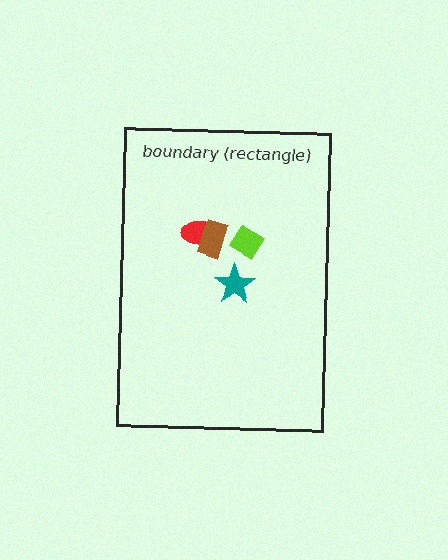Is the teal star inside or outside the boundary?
Inside.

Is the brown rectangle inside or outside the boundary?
Inside.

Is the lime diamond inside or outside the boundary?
Inside.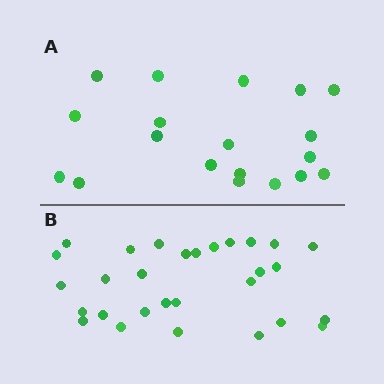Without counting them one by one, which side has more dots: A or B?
Region B (the bottom region) has more dots.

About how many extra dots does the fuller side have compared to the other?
Region B has roughly 10 or so more dots than region A.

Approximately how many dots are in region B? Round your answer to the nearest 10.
About 30 dots. (The exact count is 29, which rounds to 30.)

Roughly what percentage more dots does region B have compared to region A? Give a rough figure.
About 55% more.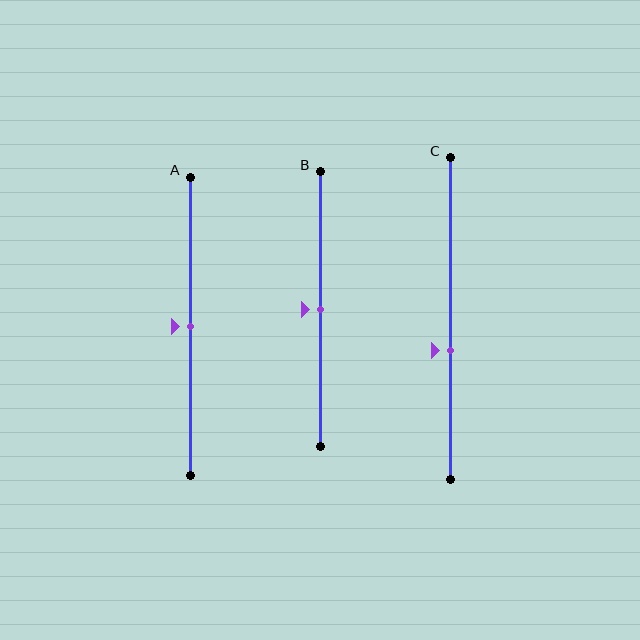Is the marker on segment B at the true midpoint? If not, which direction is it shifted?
Yes, the marker on segment B is at the true midpoint.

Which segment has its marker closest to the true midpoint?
Segment A has its marker closest to the true midpoint.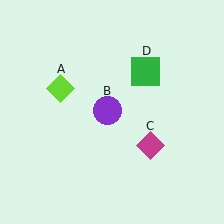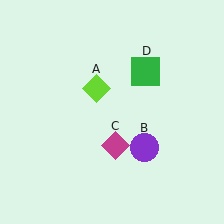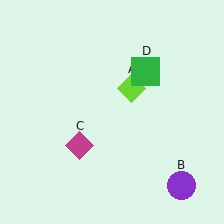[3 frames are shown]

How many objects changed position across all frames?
3 objects changed position: lime diamond (object A), purple circle (object B), magenta diamond (object C).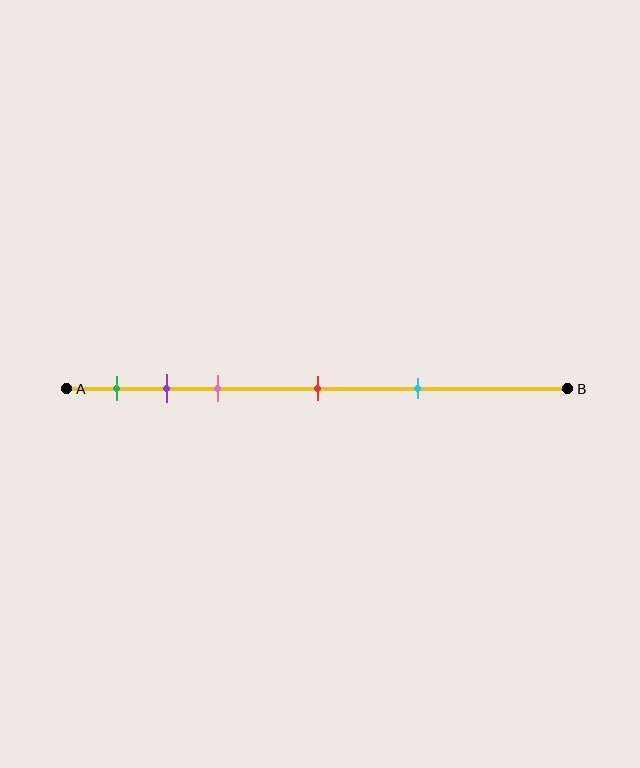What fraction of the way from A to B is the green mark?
The green mark is approximately 10% (0.1) of the way from A to B.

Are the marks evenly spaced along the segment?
No, the marks are not evenly spaced.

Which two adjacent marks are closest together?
The purple and pink marks are the closest adjacent pair.